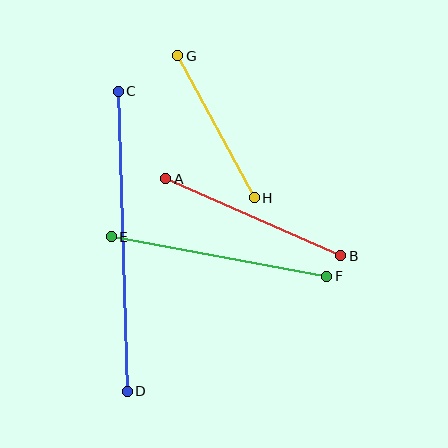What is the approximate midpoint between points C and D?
The midpoint is at approximately (123, 241) pixels.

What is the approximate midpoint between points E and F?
The midpoint is at approximately (219, 256) pixels.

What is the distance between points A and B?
The distance is approximately 191 pixels.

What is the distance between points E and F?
The distance is approximately 219 pixels.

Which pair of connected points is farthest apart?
Points C and D are farthest apart.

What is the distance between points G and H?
The distance is approximately 161 pixels.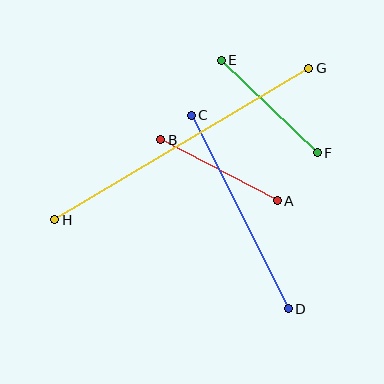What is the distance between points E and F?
The distance is approximately 133 pixels.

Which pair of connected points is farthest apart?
Points G and H are farthest apart.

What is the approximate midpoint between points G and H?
The midpoint is at approximately (182, 144) pixels.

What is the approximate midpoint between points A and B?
The midpoint is at approximately (219, 170) pixels.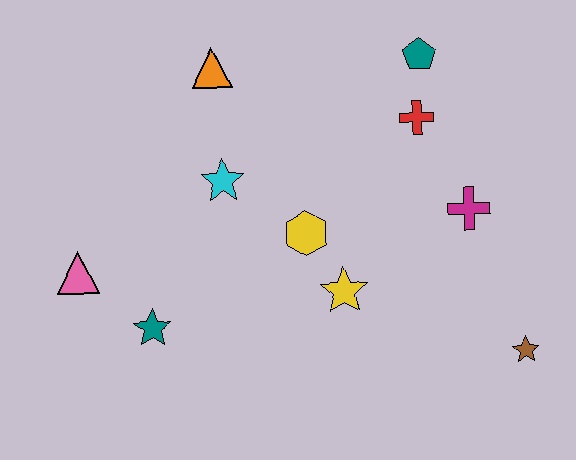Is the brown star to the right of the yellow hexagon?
Yes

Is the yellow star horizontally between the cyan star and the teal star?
No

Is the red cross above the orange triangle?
No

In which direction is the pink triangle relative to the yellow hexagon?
The pink triangle is to the left of the yellow hexagon.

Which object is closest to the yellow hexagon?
The yellow star is closest to the yellow hexagon.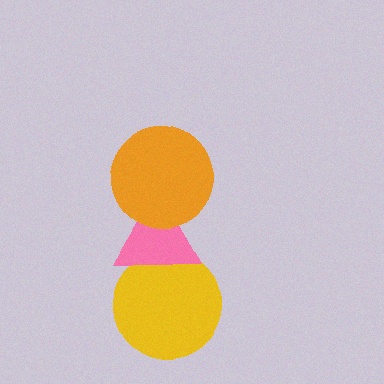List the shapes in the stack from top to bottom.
From top to bottom: the orange circle, the pink triangle, the yellow circle.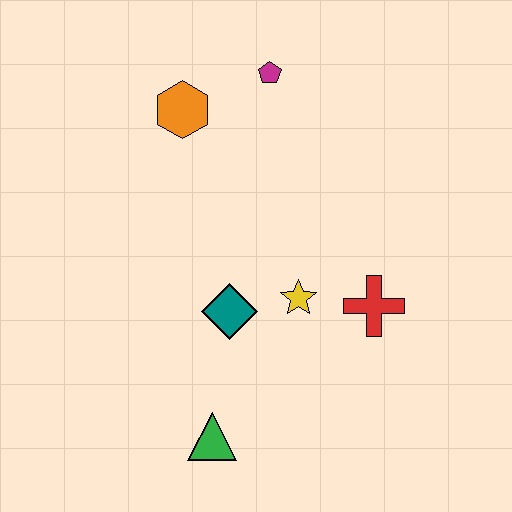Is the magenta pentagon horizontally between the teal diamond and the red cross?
Yes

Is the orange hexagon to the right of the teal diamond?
No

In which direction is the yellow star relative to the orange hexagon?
The yellow star is below the orange hexagon.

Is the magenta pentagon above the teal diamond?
Yes